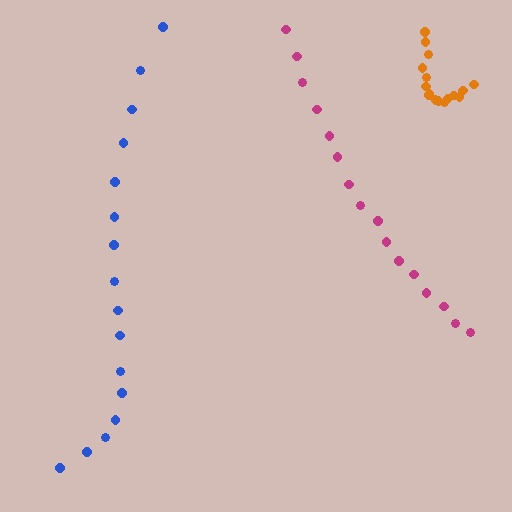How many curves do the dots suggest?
There are 3 distinct paths.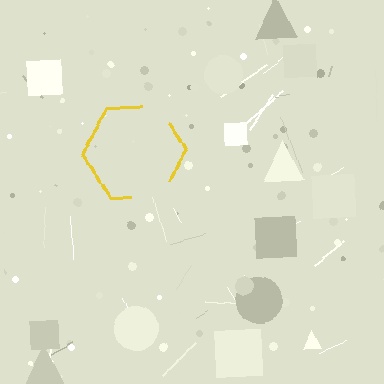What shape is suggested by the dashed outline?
The dashed outline suggests a hexagon.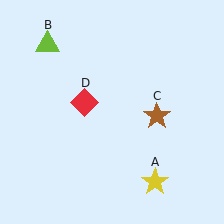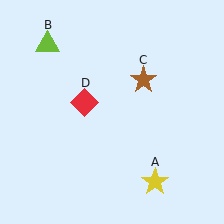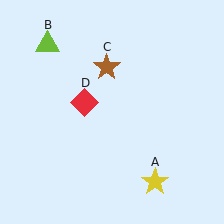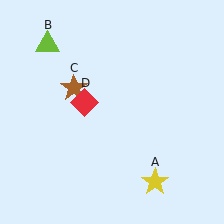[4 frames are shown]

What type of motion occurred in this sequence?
The brown star (object C) rotated counterclockwise around the center of the scene.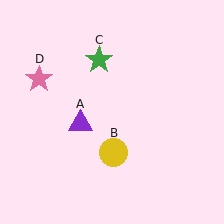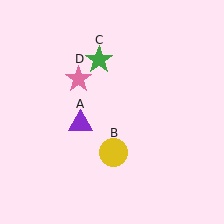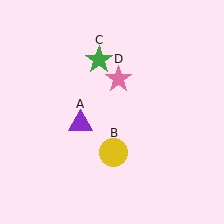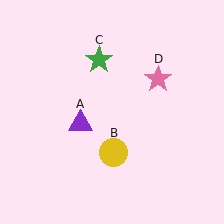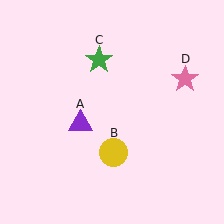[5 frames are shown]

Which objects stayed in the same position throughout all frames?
Purple triangle (object A) and yellow circle (object B) and green star (object C) remained stationary.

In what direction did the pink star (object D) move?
The pink star (object D) moved right.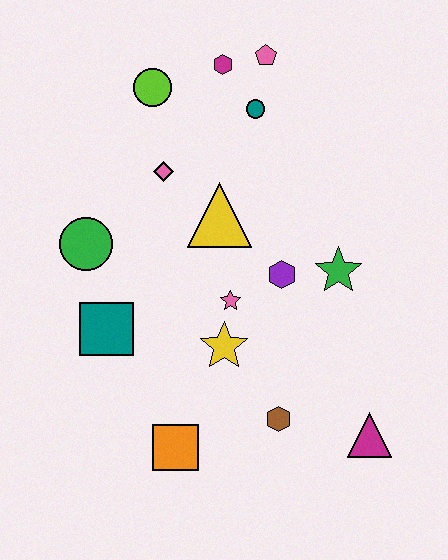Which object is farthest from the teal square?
The pink pentagon is farthest from the teal square.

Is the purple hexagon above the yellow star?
Yes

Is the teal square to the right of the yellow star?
No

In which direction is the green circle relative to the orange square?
The green circle is above the orange square.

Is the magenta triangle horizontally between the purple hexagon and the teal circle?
No